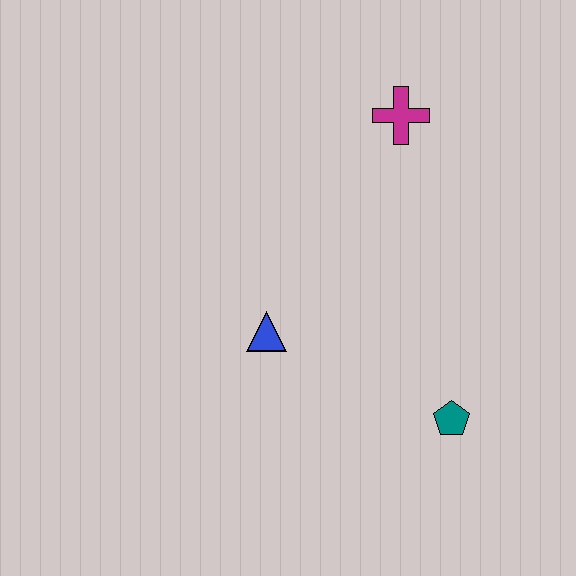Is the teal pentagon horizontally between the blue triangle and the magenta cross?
No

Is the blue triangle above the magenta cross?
No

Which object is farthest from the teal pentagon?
The magenta cross is farthest from the teal pentagon.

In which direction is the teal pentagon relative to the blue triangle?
The teal pentagon is to the right of the blue triangle.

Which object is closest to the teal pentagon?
The blue triangle is closest to the teal pentagon.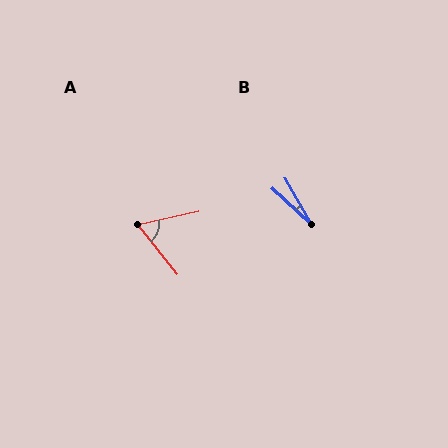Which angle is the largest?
A, at approximately 64 degrees.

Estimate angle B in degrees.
Approximately 18 degrees.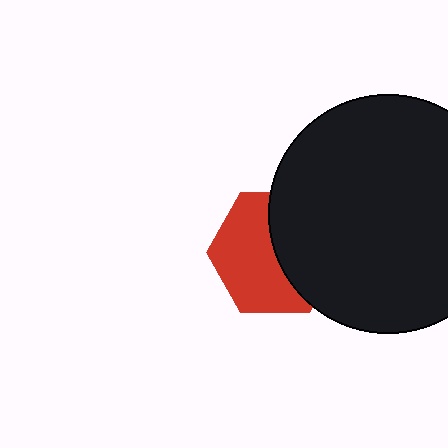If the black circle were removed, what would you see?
You would see the complete red hexagon.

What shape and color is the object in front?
The object in front is a black circle.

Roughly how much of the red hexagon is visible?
About half of it is visible (roughly 55%).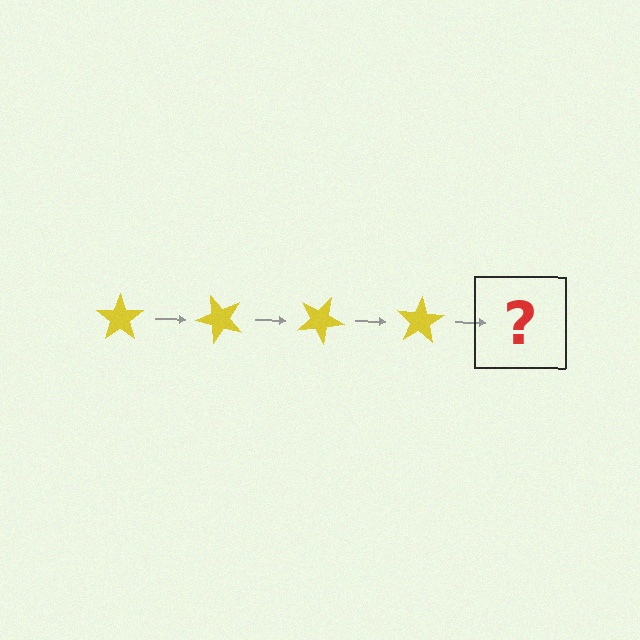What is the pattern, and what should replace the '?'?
The pattern is that the star rotates 50 degrees each step. The '?' should be a yellow star rotated 200 degrees.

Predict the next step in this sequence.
The next step is a yellow star rotated 200 degrees.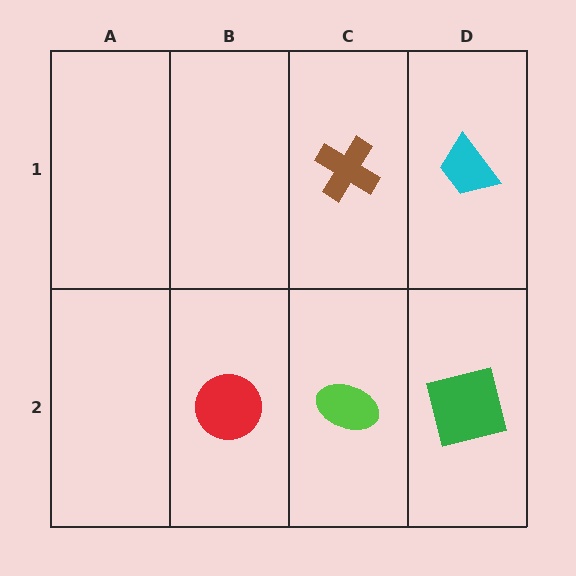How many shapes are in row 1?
2 shapes.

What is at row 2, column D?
A green square.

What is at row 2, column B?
A red circle.